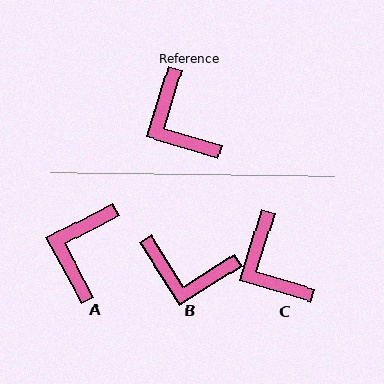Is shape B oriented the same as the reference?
No, it is off by about 49 degrees.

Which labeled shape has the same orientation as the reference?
C.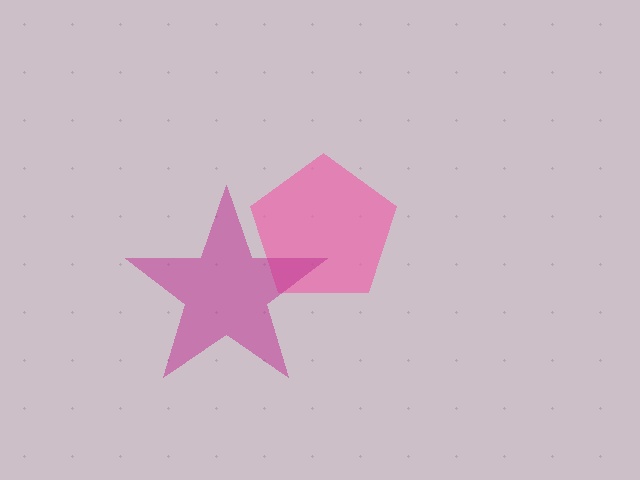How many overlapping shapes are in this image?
There are 2 overlapping shapes in the image.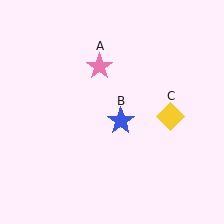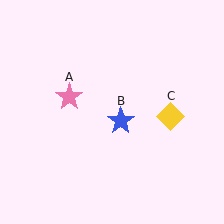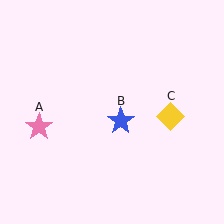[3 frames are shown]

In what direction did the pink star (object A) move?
The pink star (object A) moved down and to the left.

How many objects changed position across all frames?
1 object changed position: pink star (object A).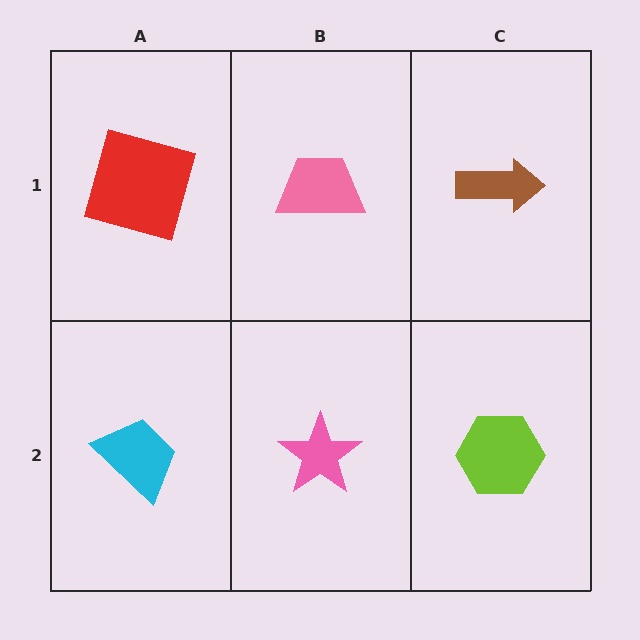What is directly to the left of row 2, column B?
A cyan trapezoid.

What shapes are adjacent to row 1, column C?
A lime hexagon (row 2, column C), a pink trapezoid (row 1, column B).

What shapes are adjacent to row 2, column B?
A pink trapezoid (row 1, column B), a cyan trapezoid (row 2, column A), a lime hexagon (row 2, column C).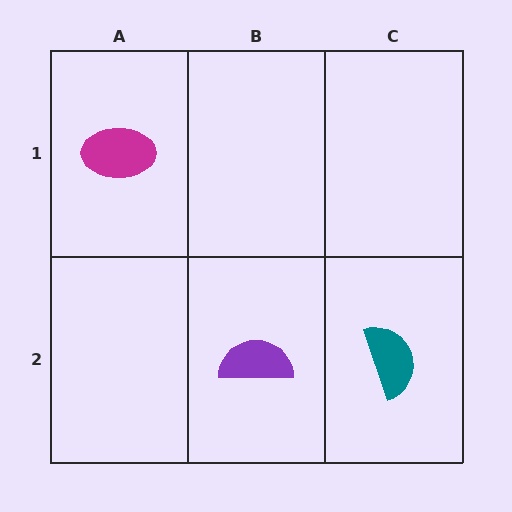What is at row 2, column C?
A teal semicircle.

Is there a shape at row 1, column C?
No, that cell is empty.